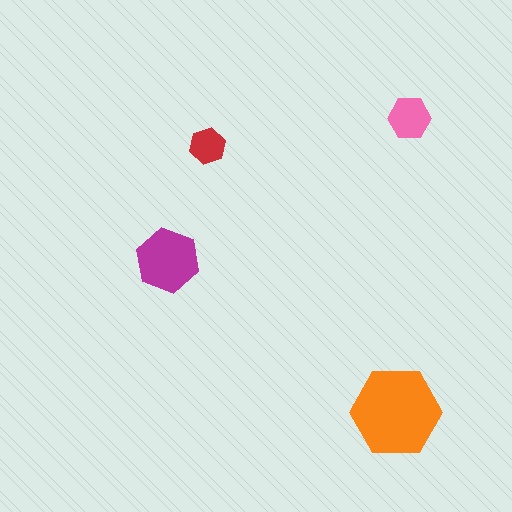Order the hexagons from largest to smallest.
the orange one, the magenta one, the pink one, the red one.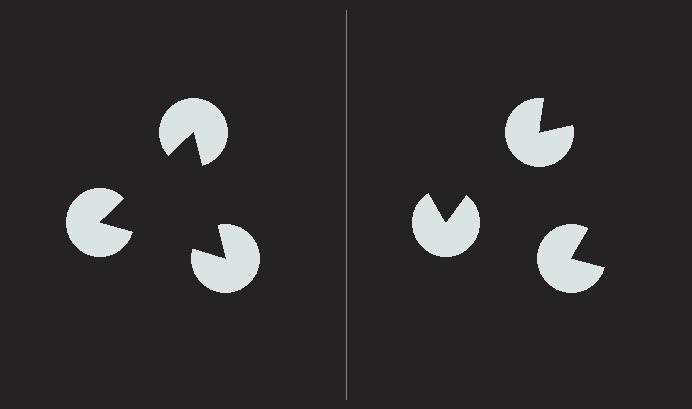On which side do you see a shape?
An illusory triangle appears on the left side. On the right side the wedge cuts are rotated, so no coherent shape forms.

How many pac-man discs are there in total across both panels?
6 — 3 on each side.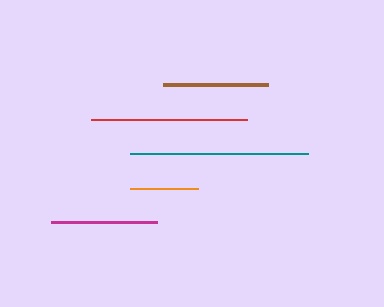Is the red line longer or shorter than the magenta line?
The red line is longer than the magenta line.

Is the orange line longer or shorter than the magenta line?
The magenta line is longer than the orange line.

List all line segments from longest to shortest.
From longest to shortest: teal, red, magenta, brown, orange.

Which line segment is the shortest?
The orange line is the shortest at approximately 68 pixels.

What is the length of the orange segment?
The orange segment is approximately 68 pixels long.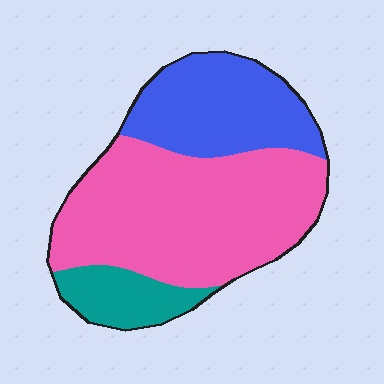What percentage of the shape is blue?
Blue takes up about one quarter (1/4) of the shape.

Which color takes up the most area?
Pink, at roughly 60%.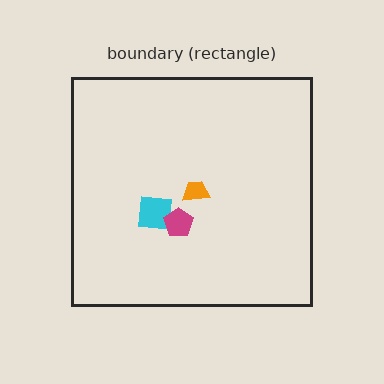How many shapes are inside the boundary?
3 inside, 0 outside.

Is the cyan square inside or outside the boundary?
Inside.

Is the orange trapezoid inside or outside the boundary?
Inside.